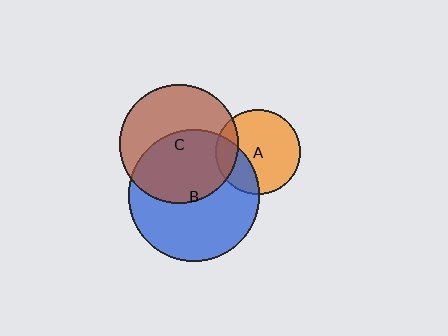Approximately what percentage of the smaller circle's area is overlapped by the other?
Approximately 15%.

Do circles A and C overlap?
Yes.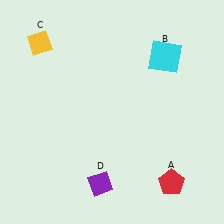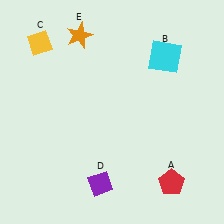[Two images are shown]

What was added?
An orange star (E) was added in Image 2.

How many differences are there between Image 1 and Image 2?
There is 1 difference between the two images.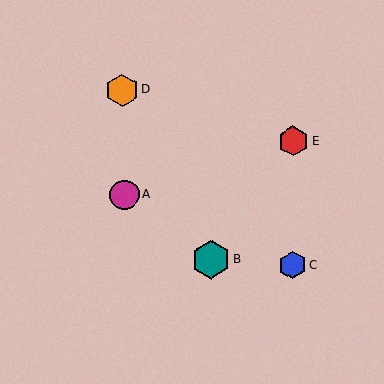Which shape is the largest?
The teal hexagon (labeled B) is the largest.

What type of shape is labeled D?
Shape D is an orange hexagon.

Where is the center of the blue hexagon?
The center of the blue hexagon is at (292, 265).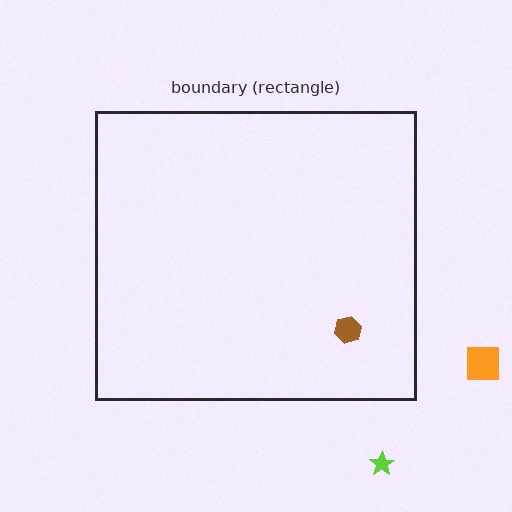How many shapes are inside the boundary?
1 inside, 2 outside.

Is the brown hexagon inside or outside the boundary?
Inside.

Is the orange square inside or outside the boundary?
Outside.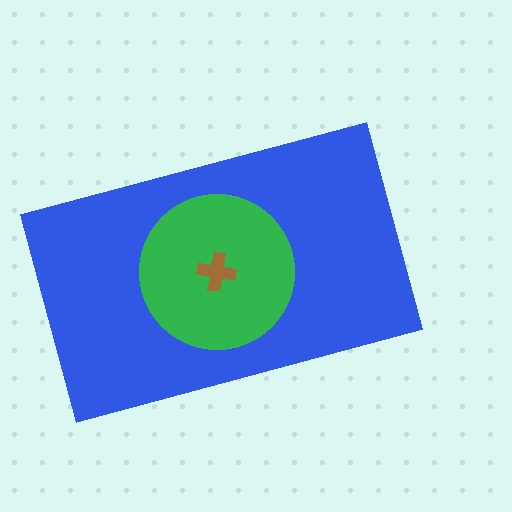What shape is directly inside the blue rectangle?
The green circle.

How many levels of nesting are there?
3.